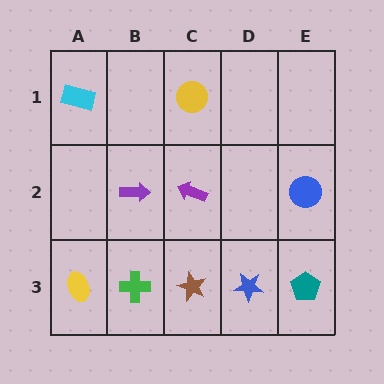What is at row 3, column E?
A teal pentagon.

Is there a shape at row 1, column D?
No, that cell is empty.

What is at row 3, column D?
A blue star.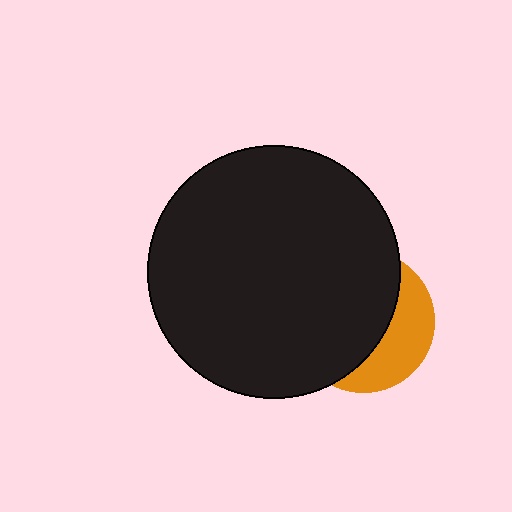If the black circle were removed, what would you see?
You would see the complete orange circle.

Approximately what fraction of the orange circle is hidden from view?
Roughly 66% of the orange circle is hidden behind the black circle.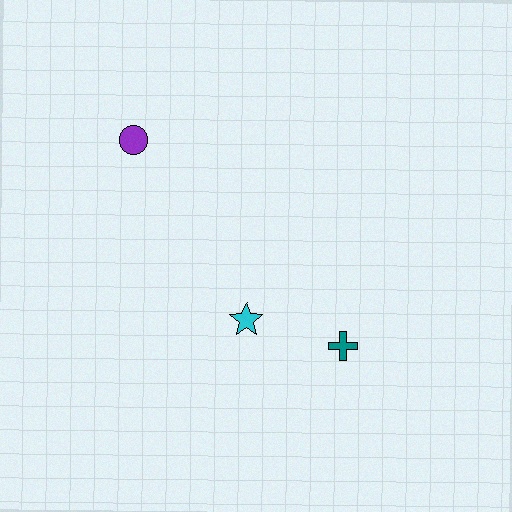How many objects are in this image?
There are 3 objects.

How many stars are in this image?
There is 1 star.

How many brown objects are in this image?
There are no brown objects.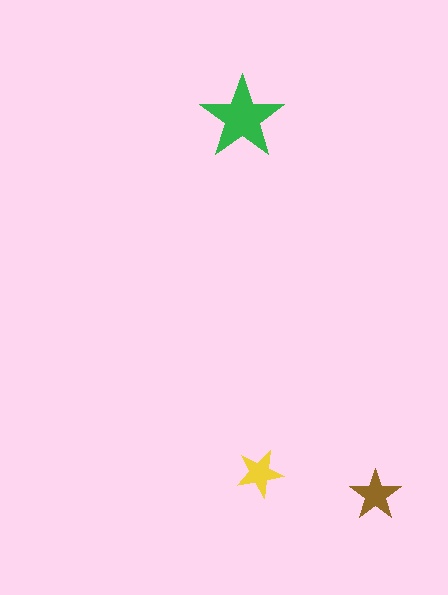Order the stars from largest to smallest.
the green one, the brown one, the yellow one.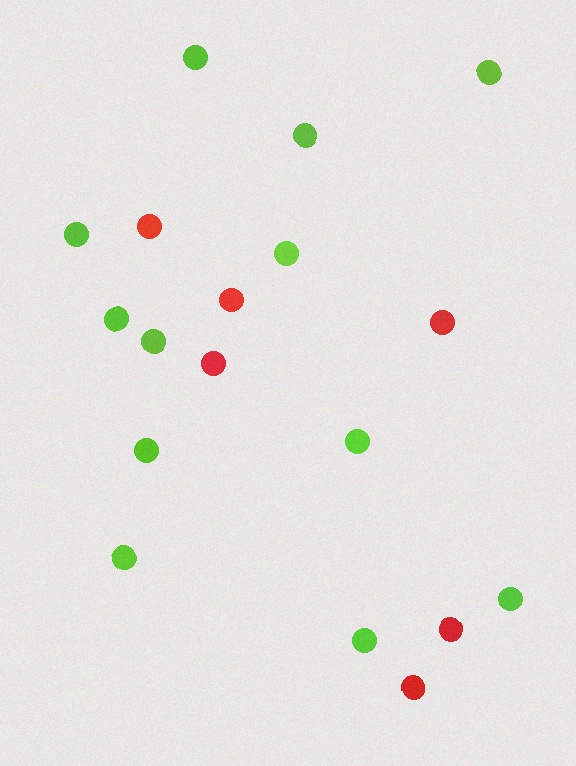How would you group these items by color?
There are 2 groups: one group of red circles (6) and one group of lime circles (12).